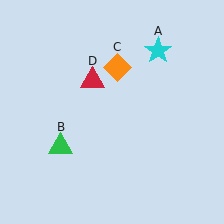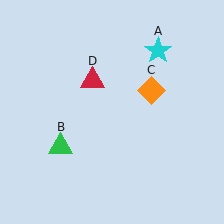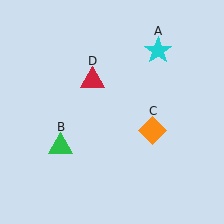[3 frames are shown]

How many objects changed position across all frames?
1 object changed position: orange diamond (object C).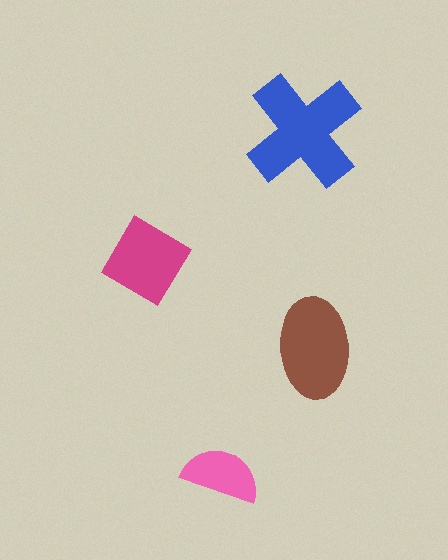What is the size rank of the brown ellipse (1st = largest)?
2nd.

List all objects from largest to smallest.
The blue cross, the brown ellipse, the magenta diamond, the pink semicircle.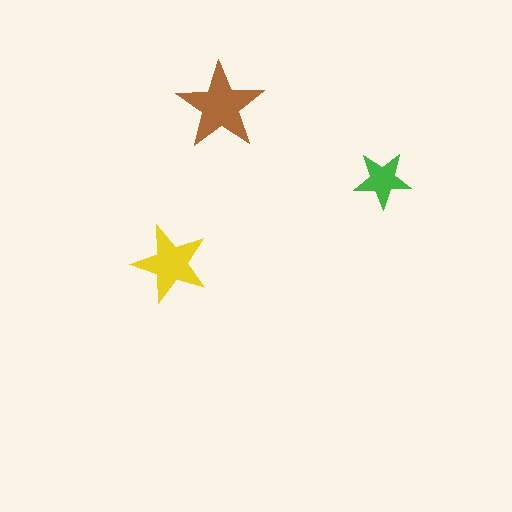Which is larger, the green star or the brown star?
The brown one.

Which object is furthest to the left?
The yellow star is leftmost.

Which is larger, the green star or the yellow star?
The yellow one.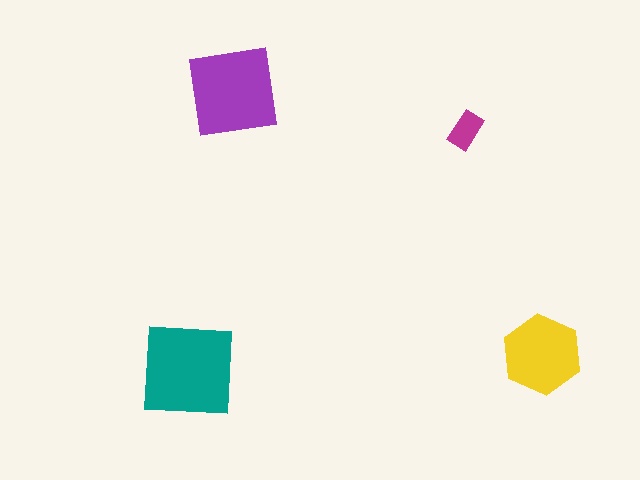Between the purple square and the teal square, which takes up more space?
The teal square.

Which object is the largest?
The teal square.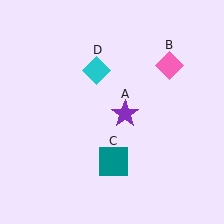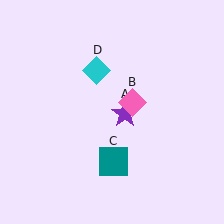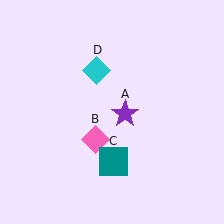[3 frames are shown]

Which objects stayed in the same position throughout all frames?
Purple star (object A) and teal square (object C) and cyan diamond (object D) remained stationary.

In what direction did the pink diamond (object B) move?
The pink diamond (object B) moved down and to the left.